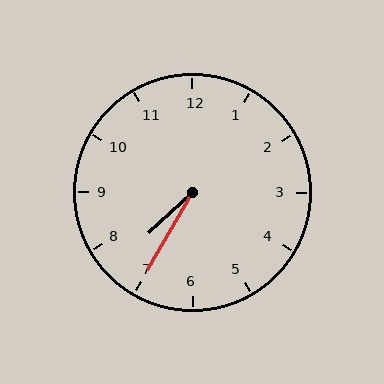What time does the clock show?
7:35.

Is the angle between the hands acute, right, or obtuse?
It is acute.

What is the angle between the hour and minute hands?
Approximately 18 degrees.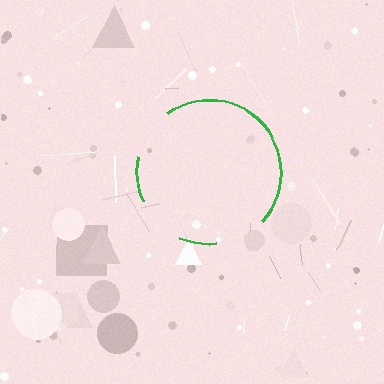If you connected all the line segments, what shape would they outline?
They would outline a circle.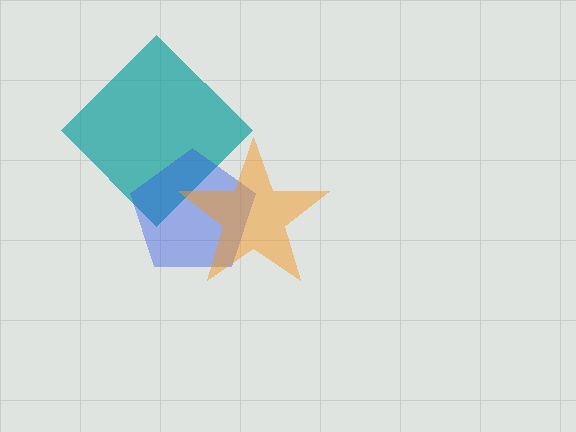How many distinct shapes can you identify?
There are 3 distinct shapes: a teal diamond, a blue pentagon, an orange star.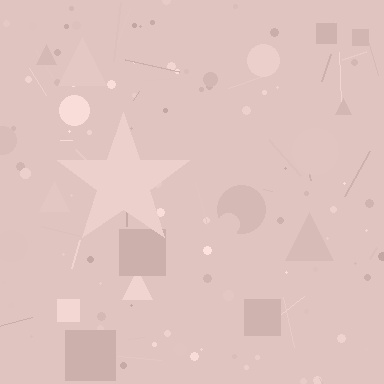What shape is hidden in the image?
A star is hidden in the image.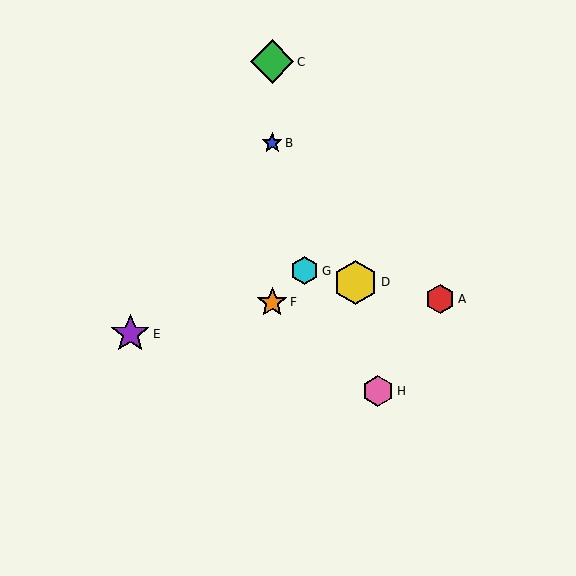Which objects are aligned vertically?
Objects B, C, F are aligned vertically.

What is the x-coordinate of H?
Object H is at x≈378.